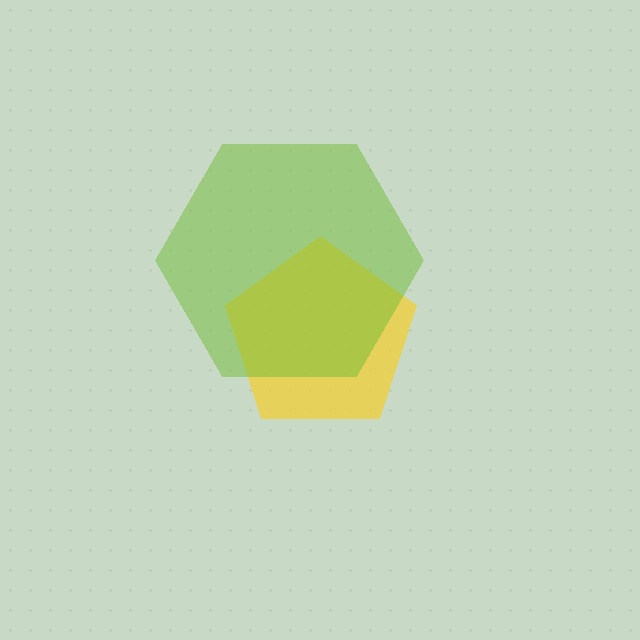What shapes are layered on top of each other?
The layered shapes are: a yellow pentagon, a lime hexagon.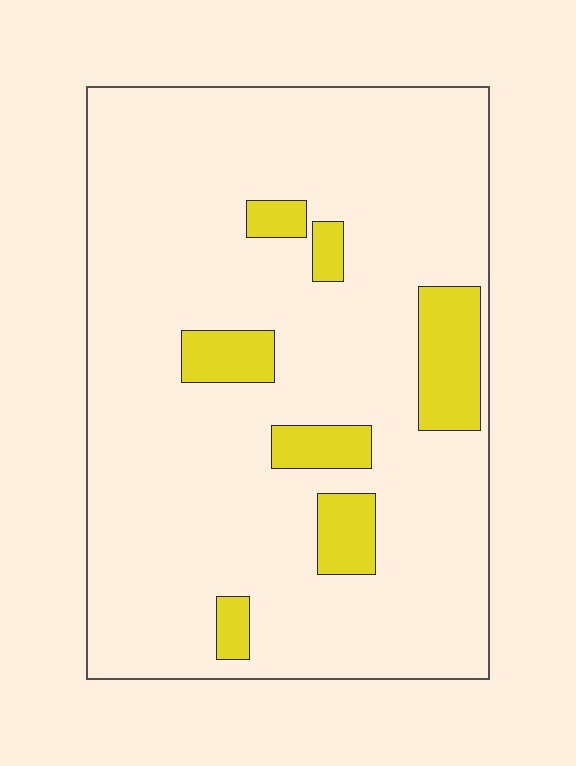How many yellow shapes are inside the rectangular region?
7.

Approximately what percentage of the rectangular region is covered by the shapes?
Approximately 10%.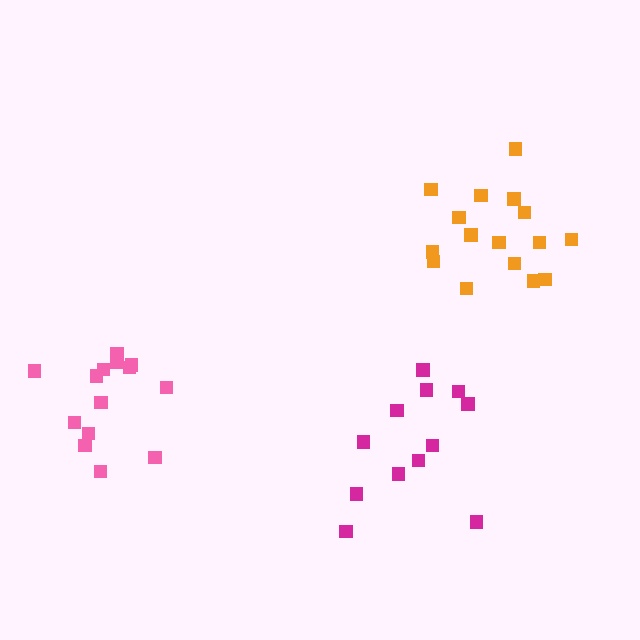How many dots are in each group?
Group 1: 16 dots, Group 2: 12 dots, Group 3: 14 dots (42 total).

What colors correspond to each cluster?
The clusters are colored: orange, magenta, pink.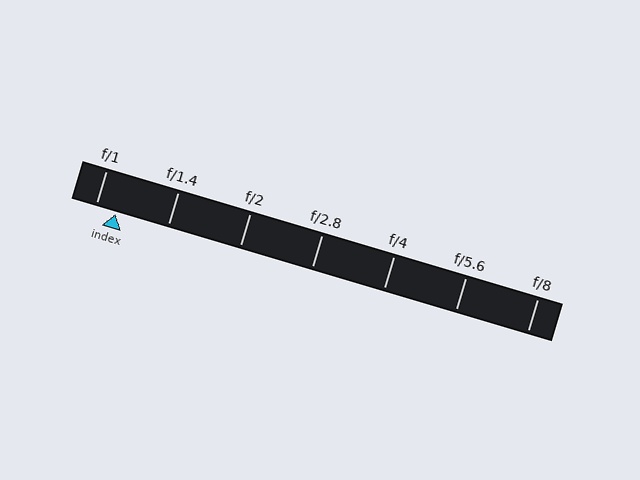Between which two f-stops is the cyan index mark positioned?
The index mark is between f/1 and f/1.4.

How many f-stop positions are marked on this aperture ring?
There are 7 f-stop positions marked.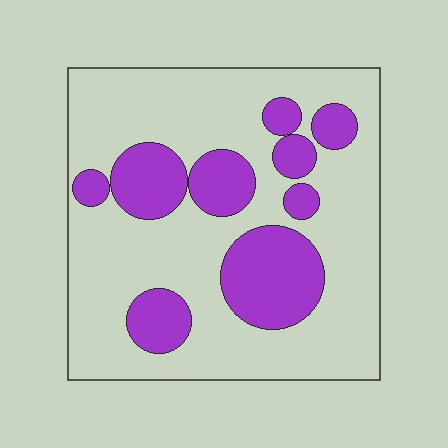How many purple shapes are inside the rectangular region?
9.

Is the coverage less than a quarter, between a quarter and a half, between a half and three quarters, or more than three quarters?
Between a quarter and a half.